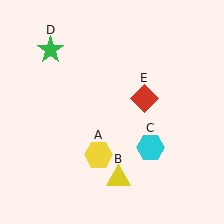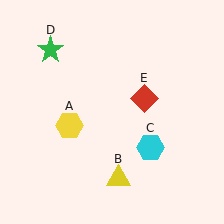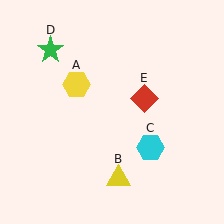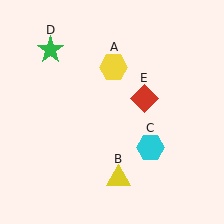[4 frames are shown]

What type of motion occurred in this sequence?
The yellow hexagon (object A) rotated clockwise around the center of the scene.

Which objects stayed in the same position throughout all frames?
Yellow triangle (object B) and cyan hexagon (object C) and green star (object D) and red diamond (object E) remained stationary.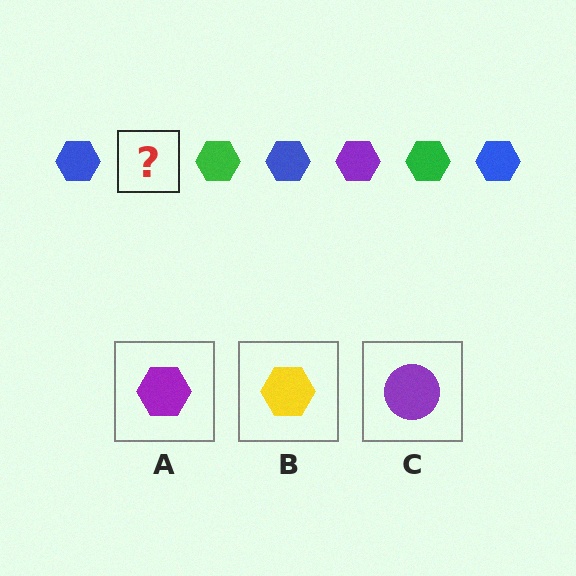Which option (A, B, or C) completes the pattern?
A.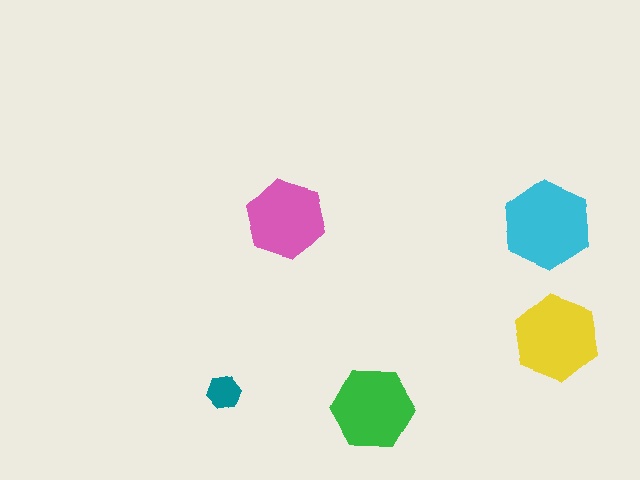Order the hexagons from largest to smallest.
the cyan one, the yellow one, the green one, the pink one, the teal one.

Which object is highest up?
The cyan hexagon is topmost.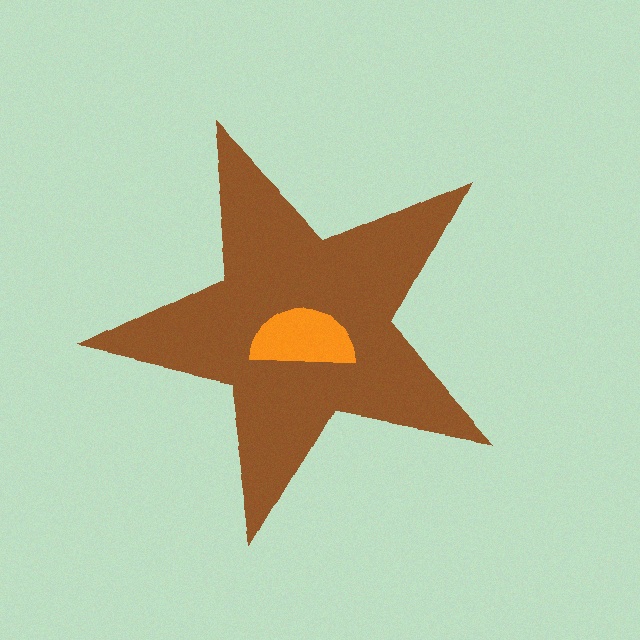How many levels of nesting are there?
2.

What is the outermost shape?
The brown star.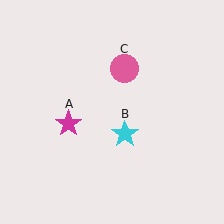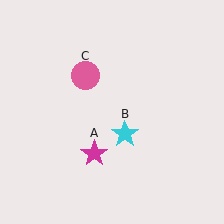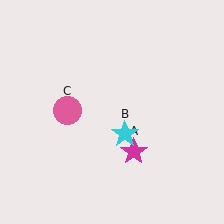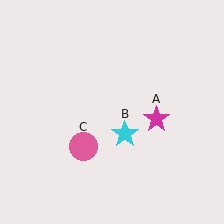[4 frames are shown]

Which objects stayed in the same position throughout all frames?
Cyan star (object B) remained stationary.